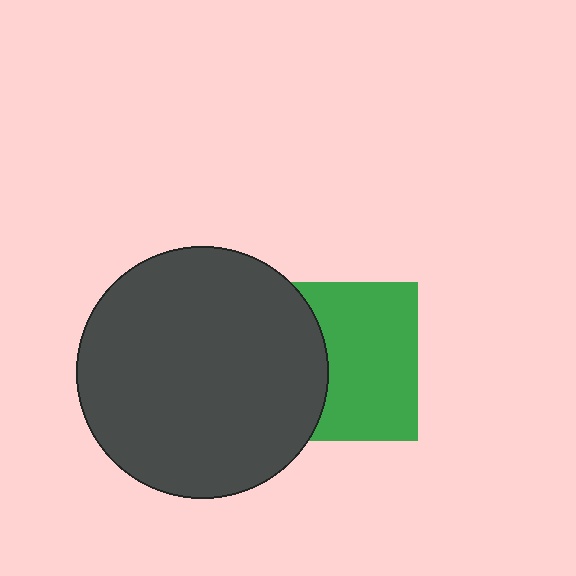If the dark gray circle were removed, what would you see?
You would see the complete green square.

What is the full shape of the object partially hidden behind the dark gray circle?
The partially hidden object is a green square.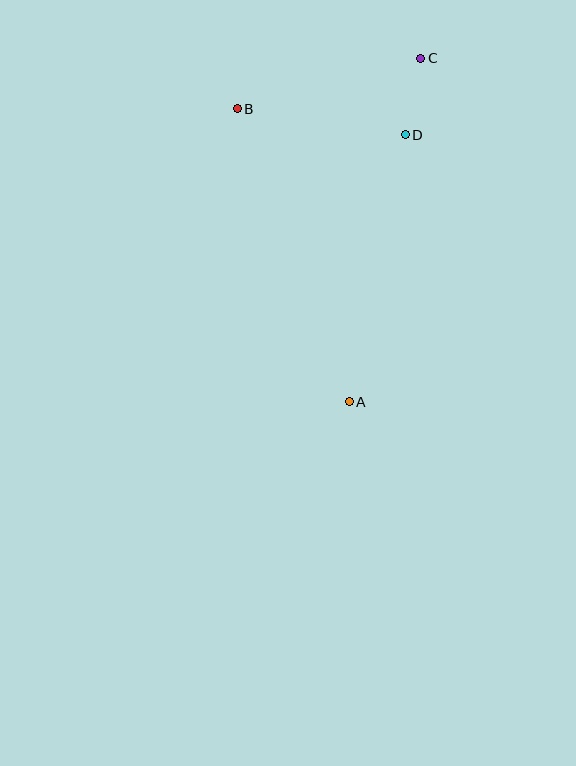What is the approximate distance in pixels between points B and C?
The distance between B and C is approximately 191 pixels.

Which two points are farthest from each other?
Points A and C are farthest from each other.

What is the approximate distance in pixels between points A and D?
The distance between A and D is approximately 273 pixels.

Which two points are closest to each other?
Points C and D are closest to each other.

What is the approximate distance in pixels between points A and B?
The distance between A and B is approximately 314 pixels.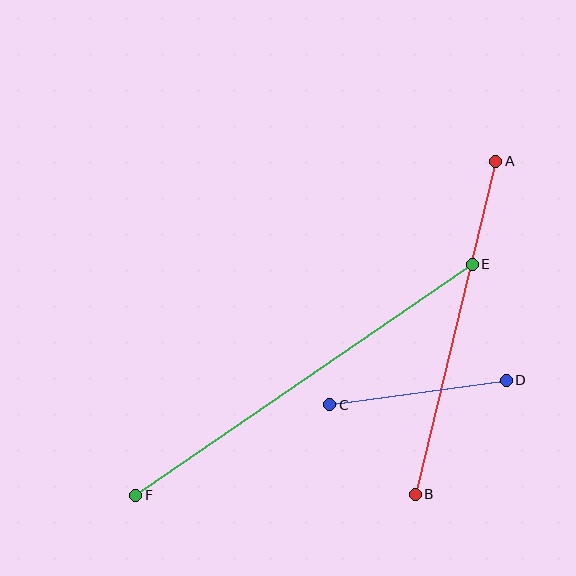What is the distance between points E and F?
The distance is approximately 408 pixels.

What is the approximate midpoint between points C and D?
The midpoint is at approximately (418, 393) pixels.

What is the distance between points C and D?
The distance is approximately 178 pixels.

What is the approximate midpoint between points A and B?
The midpoint is at approximately (456, 328) pixels.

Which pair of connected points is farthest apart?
Points E and F are farthest apart.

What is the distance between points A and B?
The distance is approximately 343 pixels.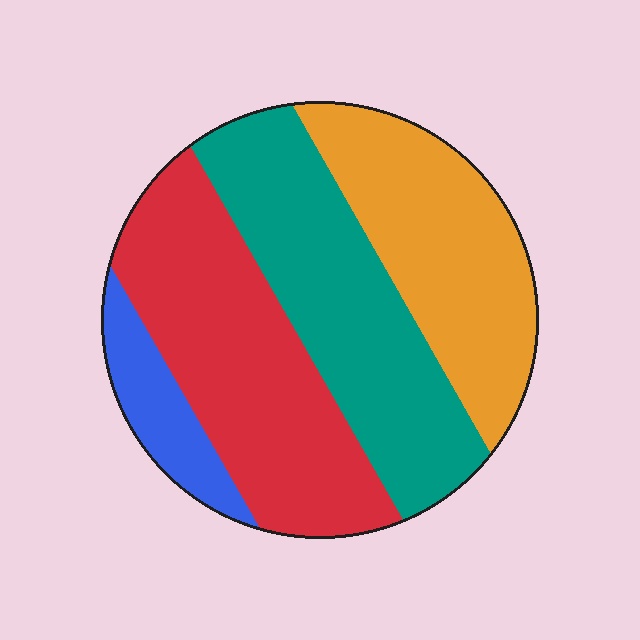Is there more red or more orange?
Red.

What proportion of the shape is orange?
Orange takes up between a quarter and a half of the shape.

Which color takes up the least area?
Blue, at roughly 10%.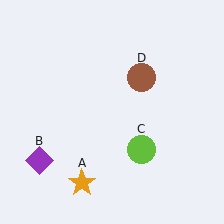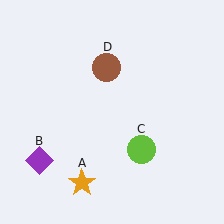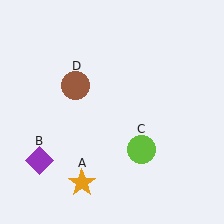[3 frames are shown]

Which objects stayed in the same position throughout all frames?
Orange star (object A) and purple diamond (object B) and lime circle (object C) remained stationary.